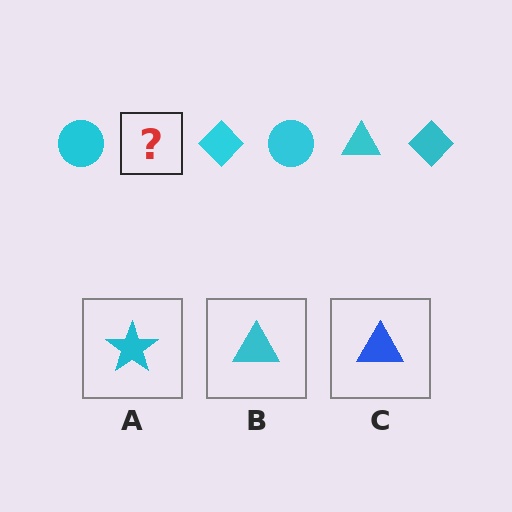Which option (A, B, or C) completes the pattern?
B.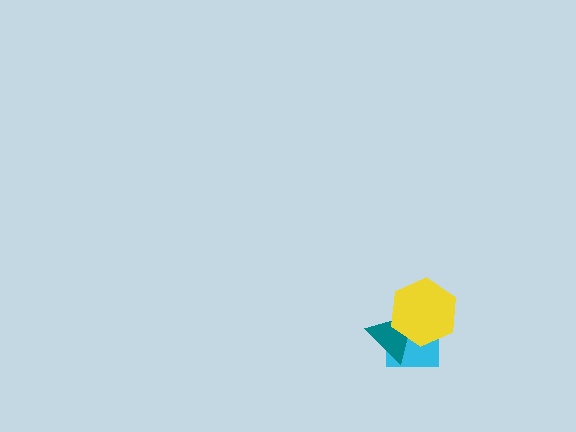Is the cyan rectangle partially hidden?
Yes, it is partially covered by another shape.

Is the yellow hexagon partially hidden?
No, no other shape covers it.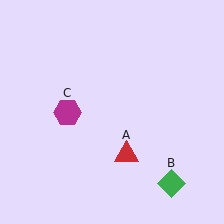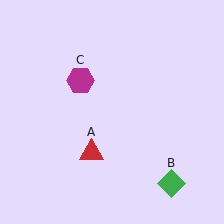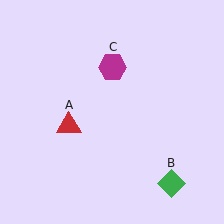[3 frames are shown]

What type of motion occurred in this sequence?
The red triangle (object A), magenta hexagon (object C) rotated clockwise around the center of the scene.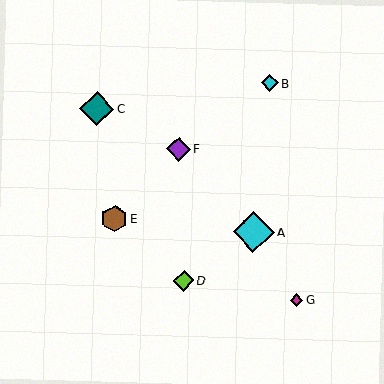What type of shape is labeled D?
Shape D is a lime diamond.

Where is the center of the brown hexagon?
The center of the brown hexagon is at (114, 219).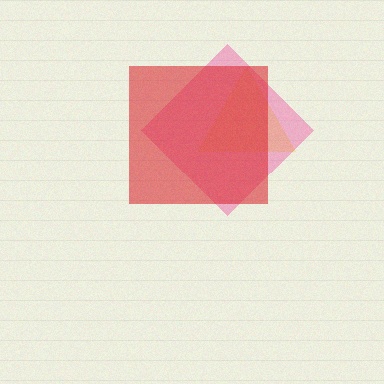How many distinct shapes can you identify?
There are 3 distinct shapes: a yellow triangle, a pink diamond, a red square.